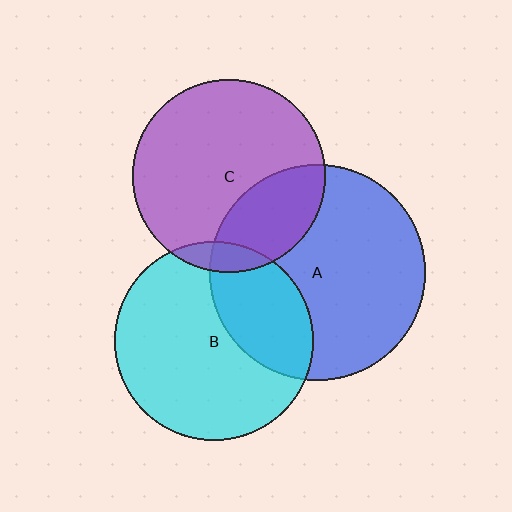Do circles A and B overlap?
Yes.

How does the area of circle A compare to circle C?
Approximately 1.2 times.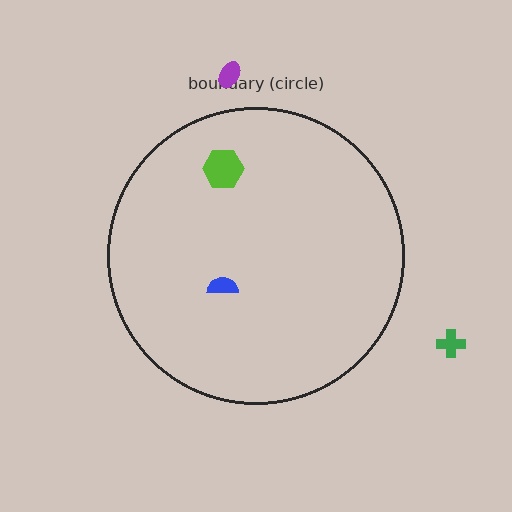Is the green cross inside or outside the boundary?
Outside.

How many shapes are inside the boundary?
2 inside, 2 outside.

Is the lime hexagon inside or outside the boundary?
Inside.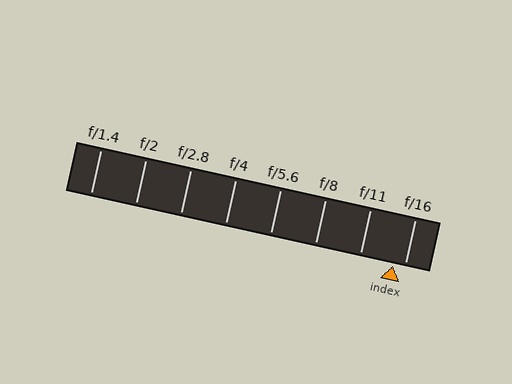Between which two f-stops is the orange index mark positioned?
The index mark is between f/11 and f/16.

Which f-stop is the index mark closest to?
The index mark is closest to f/16.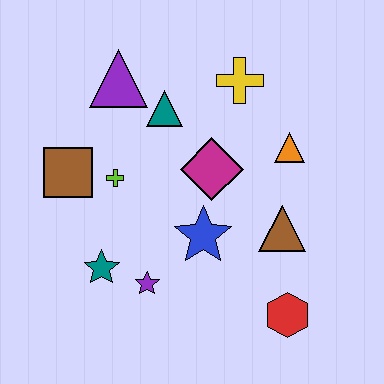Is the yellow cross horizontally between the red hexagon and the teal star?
Yes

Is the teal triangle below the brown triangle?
No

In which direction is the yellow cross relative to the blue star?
The yellow cross is above the blue star.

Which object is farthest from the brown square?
The red hexagon is farthest from the brown square.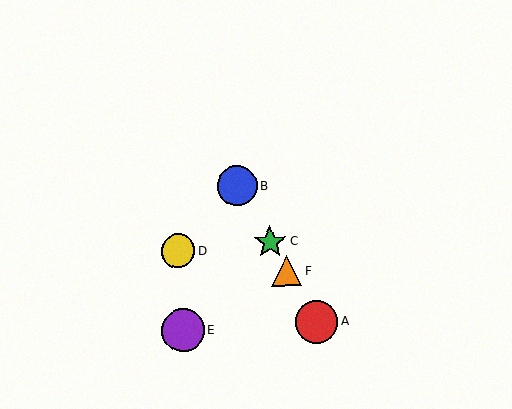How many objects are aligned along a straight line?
4 objects (A, B, C, F) are aligned along a straight line.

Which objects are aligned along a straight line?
Objects A, B, C, F are aligned along a straight line.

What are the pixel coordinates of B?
Object B is at (237, 186).